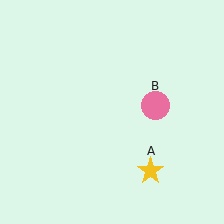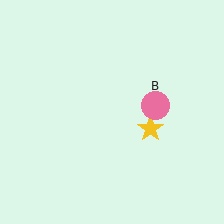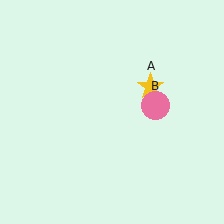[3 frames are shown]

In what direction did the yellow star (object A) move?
The yellow star (object A) moved up.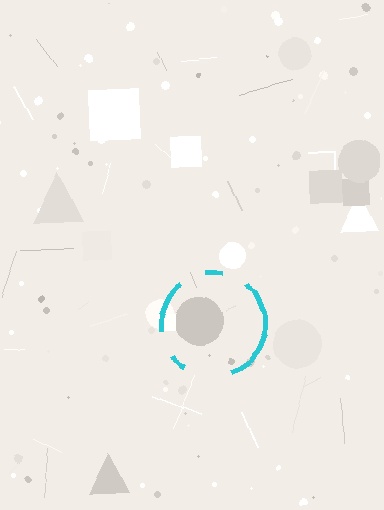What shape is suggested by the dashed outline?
The dashed outline suggests a circle.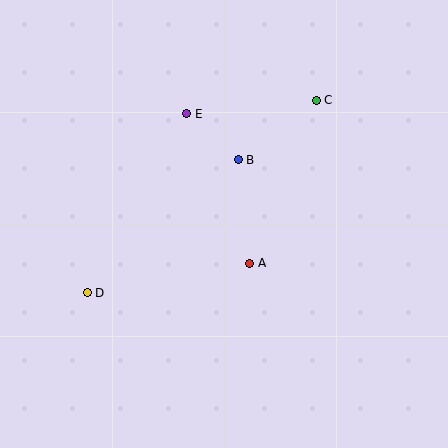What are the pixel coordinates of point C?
Point C is at (316, 100).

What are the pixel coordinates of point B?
Point B is at (238, 160).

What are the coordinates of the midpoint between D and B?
The midpoint between D and B is at (163, 226).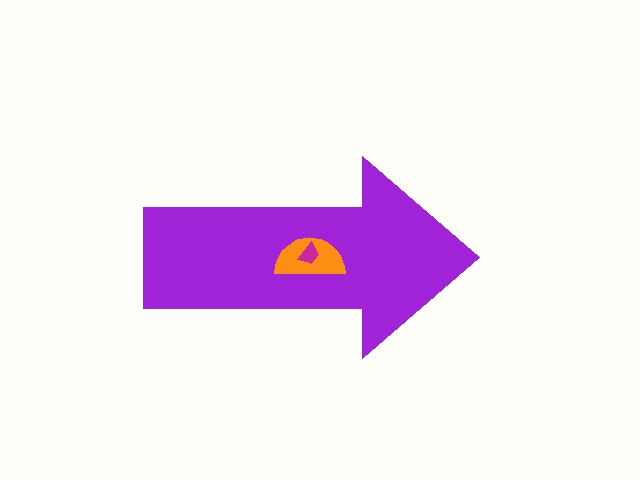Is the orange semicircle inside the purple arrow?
Yes.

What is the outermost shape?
The purple arrow.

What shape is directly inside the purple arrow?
The orange semicircle.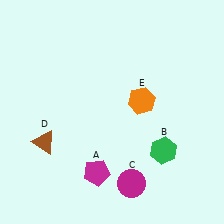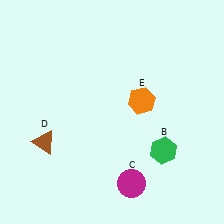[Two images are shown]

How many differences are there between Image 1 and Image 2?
There is 1 difference between the two images.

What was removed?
The magenta pentagon (A) was removed in Image 2.